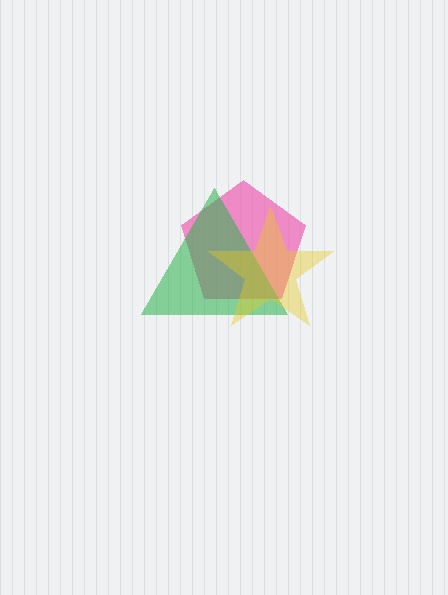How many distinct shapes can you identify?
There are 3 distinct shapes: a pink pentagon, a green triangle, a yellow star.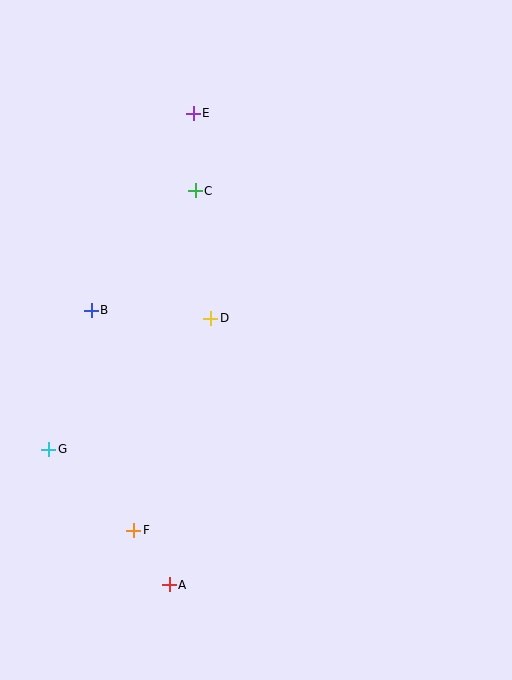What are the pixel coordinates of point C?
Point C is at (195, 191).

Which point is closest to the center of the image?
Point D at (211, 318) is closest to the center.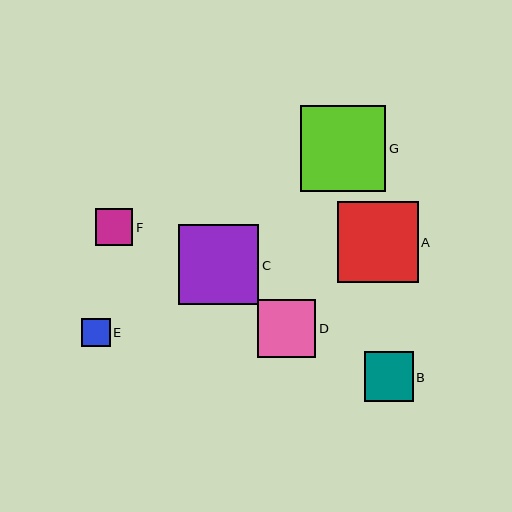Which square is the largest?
Square G is the largest with a size of approximately 86 pixels.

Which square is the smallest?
Square E is the smallest with a size of approximately 29 pixels.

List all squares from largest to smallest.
From largest to smallest: G, A, C, D, B, F, E.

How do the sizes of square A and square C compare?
Square A and square C are approximately the same size.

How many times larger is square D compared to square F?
Square D is approximately 1.6 times the size of square F.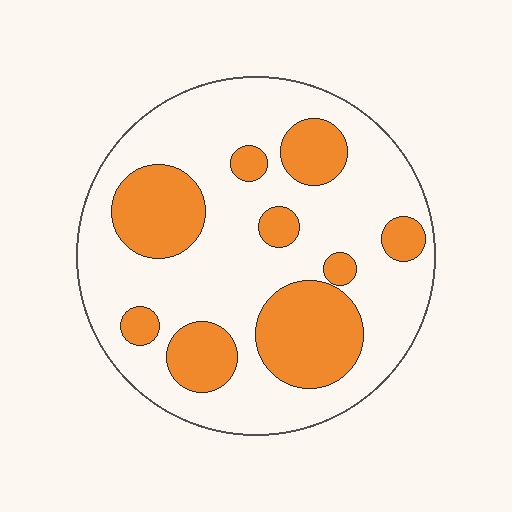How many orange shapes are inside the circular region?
9.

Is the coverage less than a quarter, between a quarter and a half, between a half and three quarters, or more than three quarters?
Between a quarter and a half.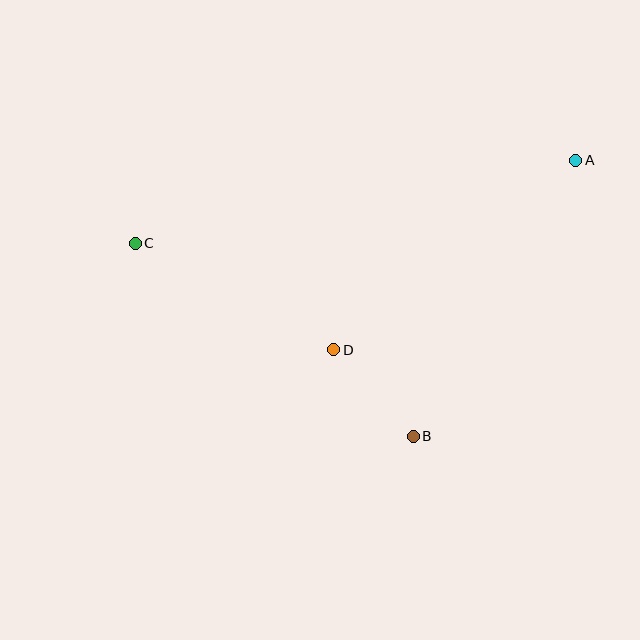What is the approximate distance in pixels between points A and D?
The distance between A and D is approximately 308 pixels.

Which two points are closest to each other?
Points B and D are closest to each other.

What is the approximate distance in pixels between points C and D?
The distance between C and D is approximately 225 pixels.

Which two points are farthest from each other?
Points A and C are farthest from each other.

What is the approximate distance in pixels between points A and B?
The distance between A and B is approximately 321 pixels.